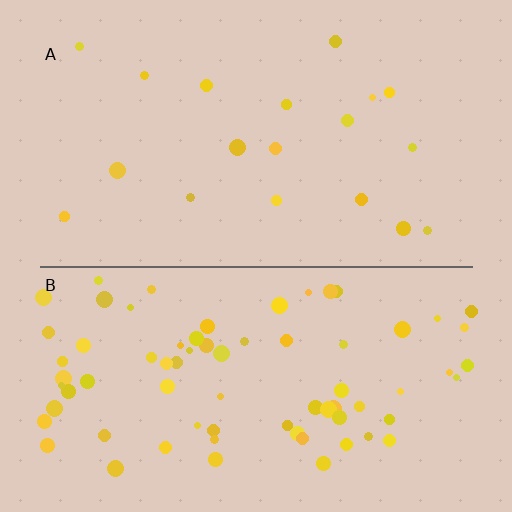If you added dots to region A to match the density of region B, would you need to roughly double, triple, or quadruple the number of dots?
Approximately quadruple.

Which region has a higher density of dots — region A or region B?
B (the bottom).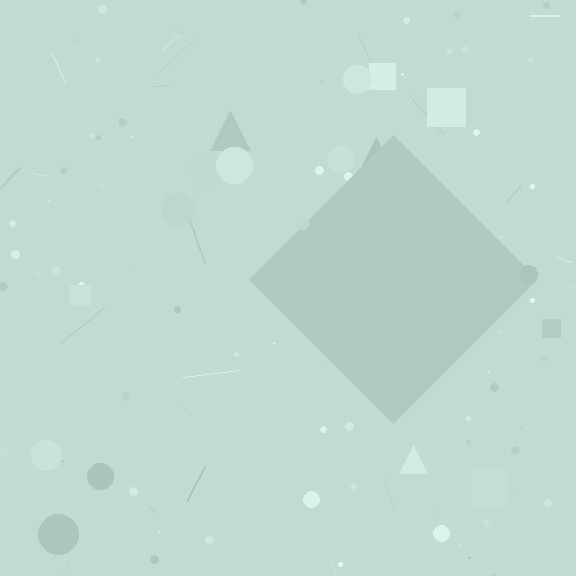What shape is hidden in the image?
A diamond is hidden in the image.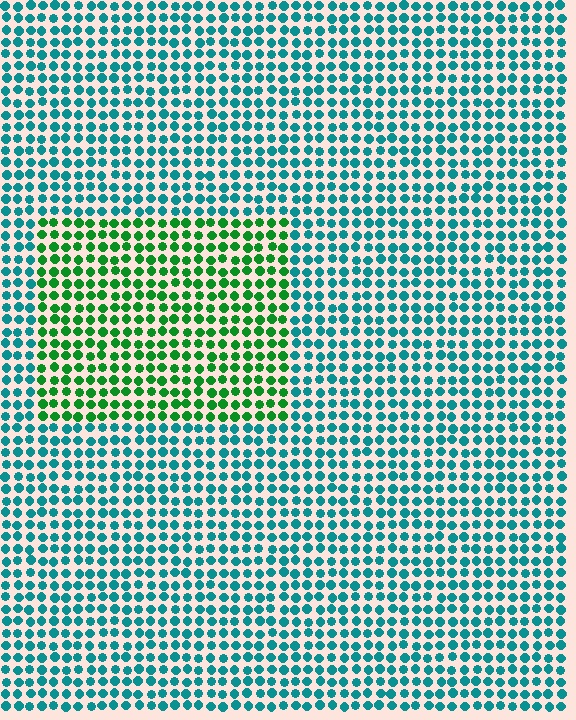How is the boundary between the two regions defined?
The boundary is defined purely by a slight shift in hue (about 49 degrees). Spacing, size, and orientation are identical on both sides.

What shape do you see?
I see a rectangle.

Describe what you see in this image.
The image is filled with small teal elements in a uniform arrangement. A rectangle-shaped region is visible where the elements are tinted to a slightly different hue, forming a subtle color boundary.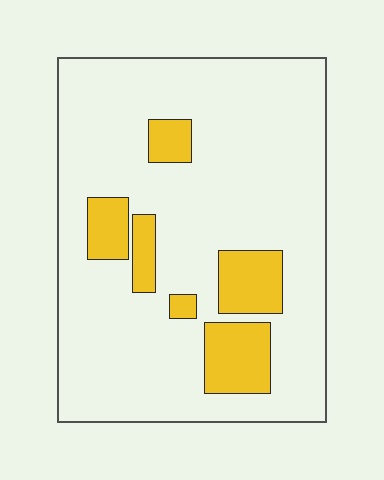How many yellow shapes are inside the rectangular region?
6.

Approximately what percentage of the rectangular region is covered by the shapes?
Approximately 15%.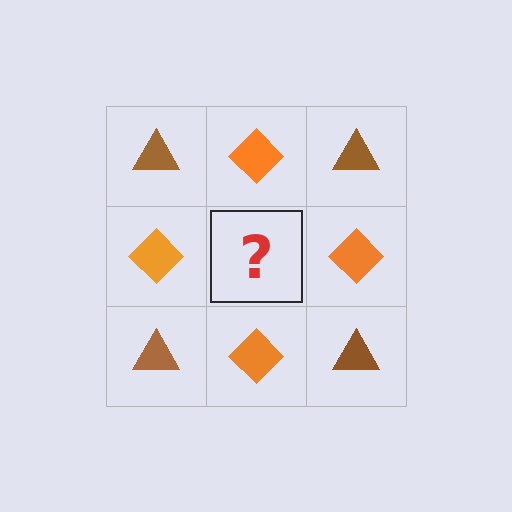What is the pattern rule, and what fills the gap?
The rule is that it alternates brown triangle and orange diamond in a checkerboard pattern. The gap should be filled with a brown triangle.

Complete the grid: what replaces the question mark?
The question mark should be replaced with a brown triangle.